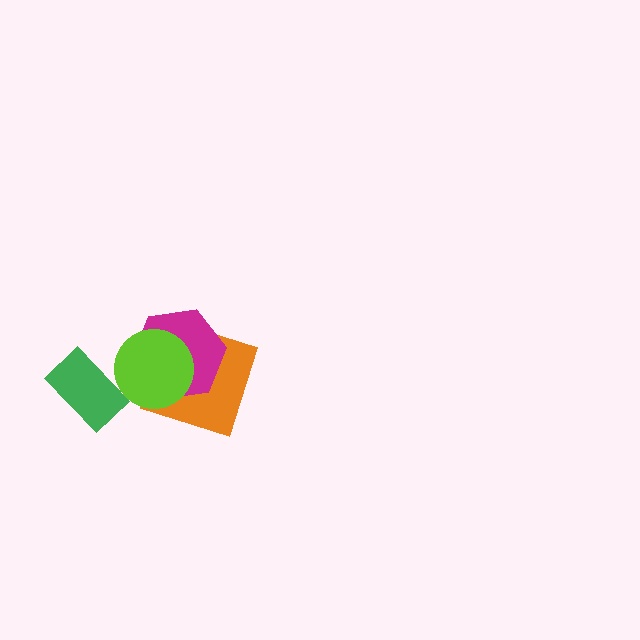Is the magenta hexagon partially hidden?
Yes, it is partially covered by another shape.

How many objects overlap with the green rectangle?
0 objects overlap with the green rectangle.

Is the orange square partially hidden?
Yes, it is partially covered by another shape.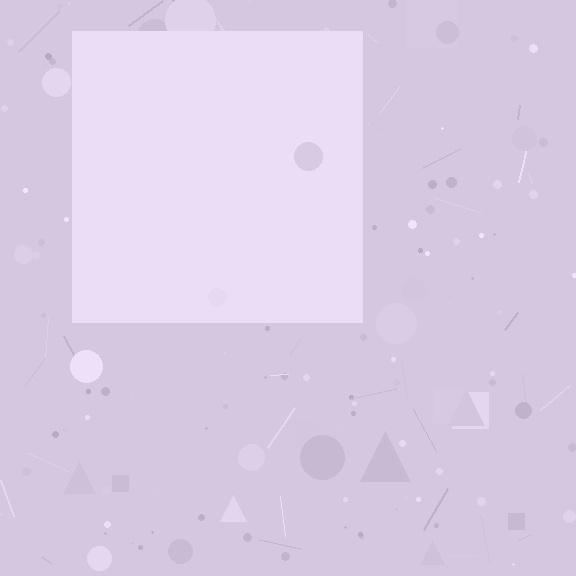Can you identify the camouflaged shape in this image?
The camouflaged shape is a square.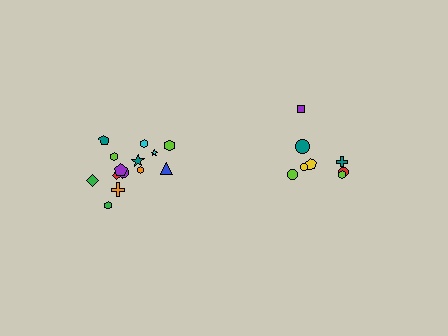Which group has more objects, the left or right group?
The left group.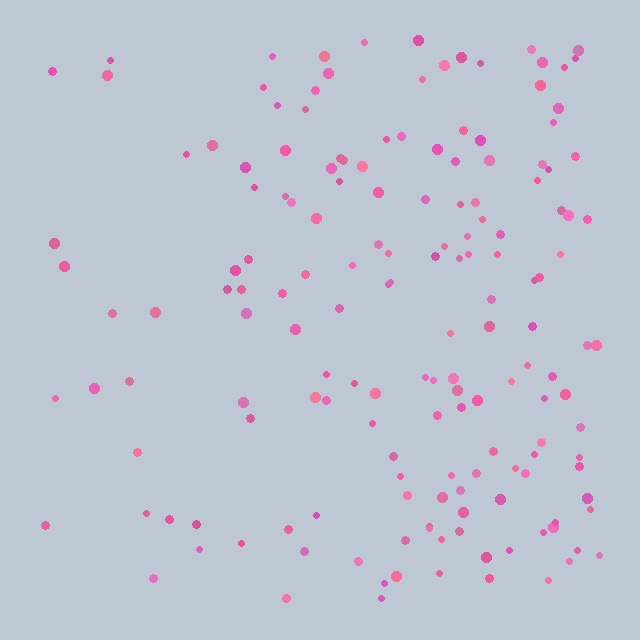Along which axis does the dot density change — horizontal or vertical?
Horizontal.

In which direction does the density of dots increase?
From left to right, with the right side densest.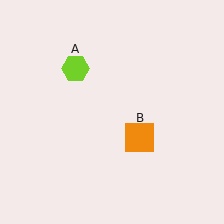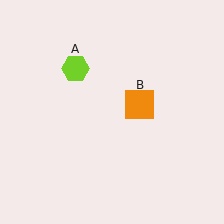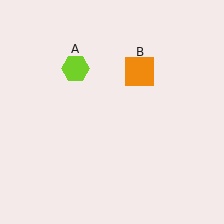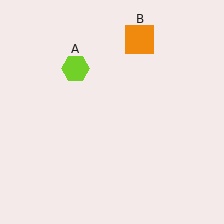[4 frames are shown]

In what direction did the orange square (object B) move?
The orange square (object B) moved up.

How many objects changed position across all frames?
1 object changed position: orange square (object B).